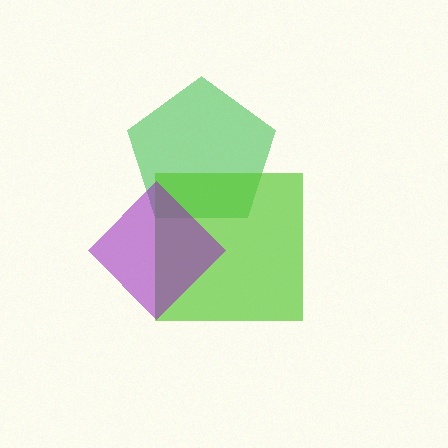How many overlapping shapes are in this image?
There are 3 overlapping shapes in the image.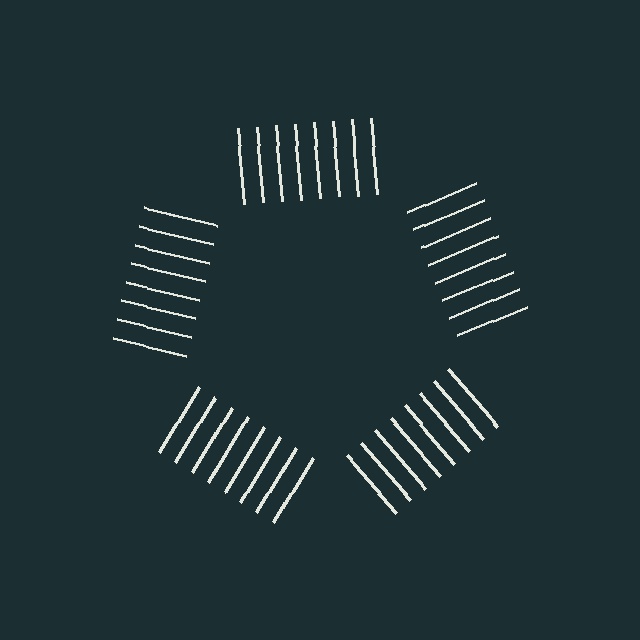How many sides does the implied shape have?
5 sides — the line-ends trace a pentagon.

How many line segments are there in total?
40 — 8 along each of the 5 edges.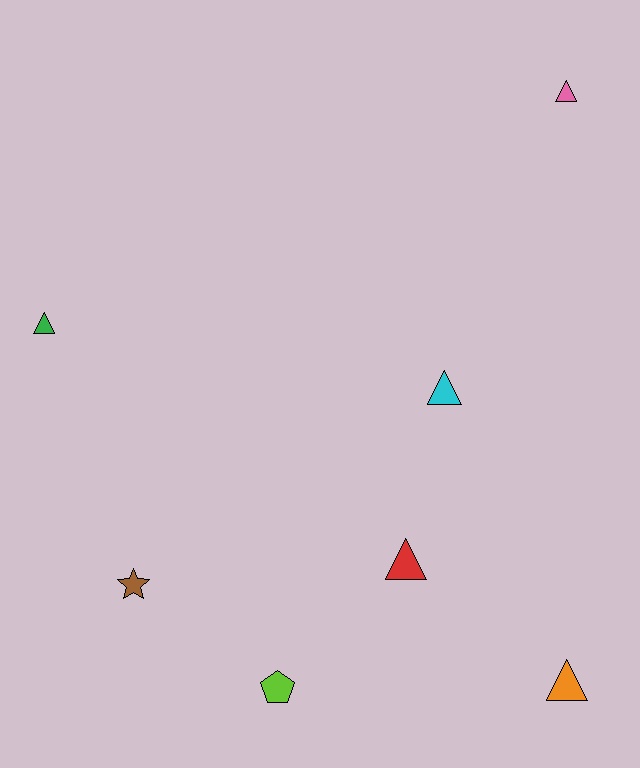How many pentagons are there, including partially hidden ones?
There is 1 pentagon.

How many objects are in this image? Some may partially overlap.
There are 7 objects.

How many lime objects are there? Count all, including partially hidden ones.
There is 1 lime object.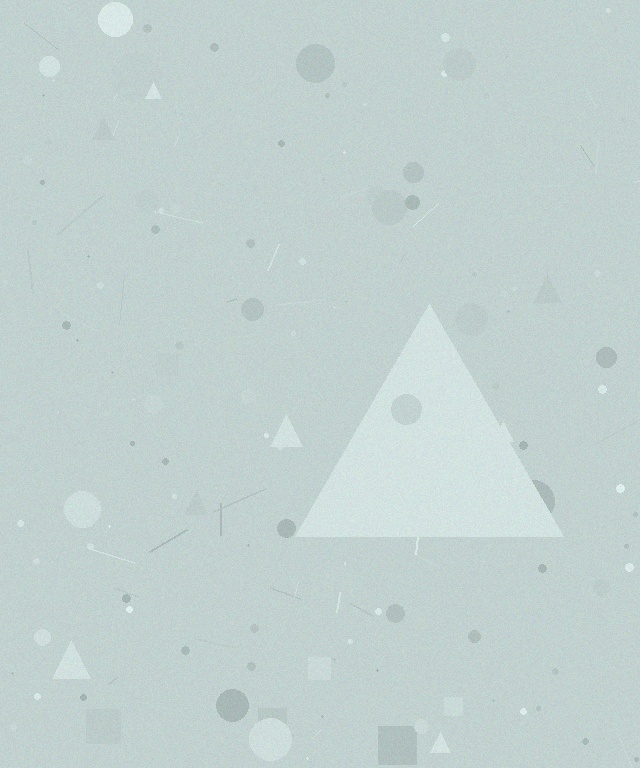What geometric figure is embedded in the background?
A triangle is embedded in the background.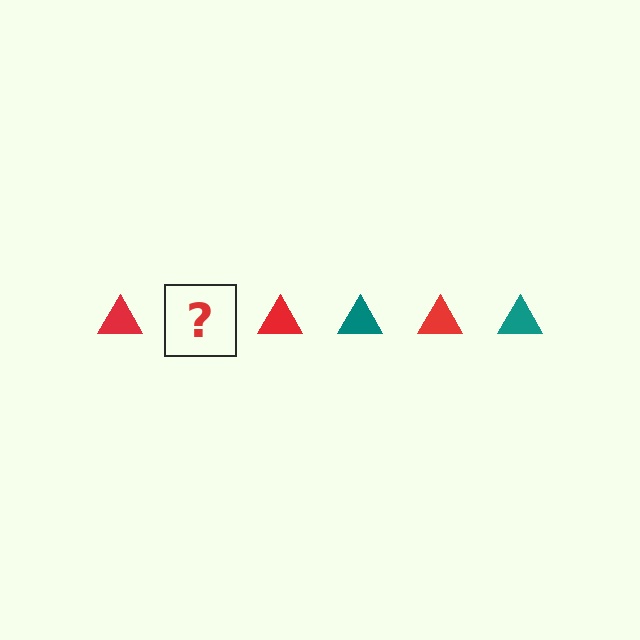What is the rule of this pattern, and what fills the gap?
The rule is that the pattern cycles through red, teal triangles. The gap should be filled with a teal triangle.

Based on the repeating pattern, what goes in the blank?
The blank should be a teal triangle.